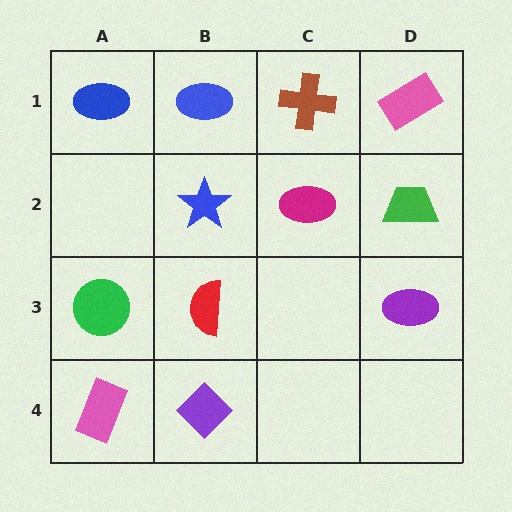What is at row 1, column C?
A brown cross.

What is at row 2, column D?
A green trapezoid.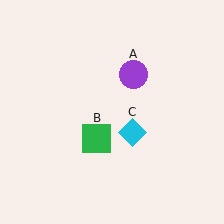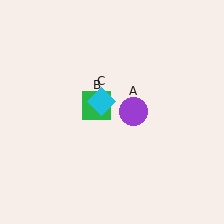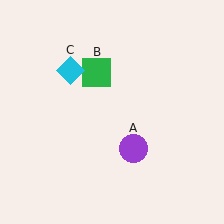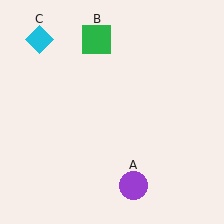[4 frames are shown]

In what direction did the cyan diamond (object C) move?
The cyan diamond (object C) moved up and to the left.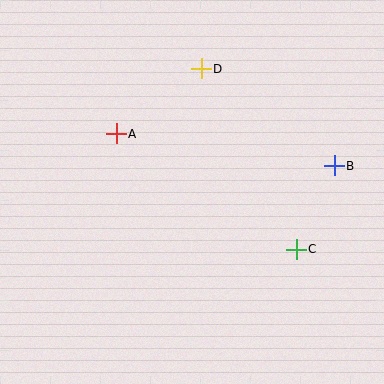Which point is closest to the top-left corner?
Point A is closest to the top-left corner.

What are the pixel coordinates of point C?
Point C is at (296, 249).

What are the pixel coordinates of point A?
Point A is at (116, 134).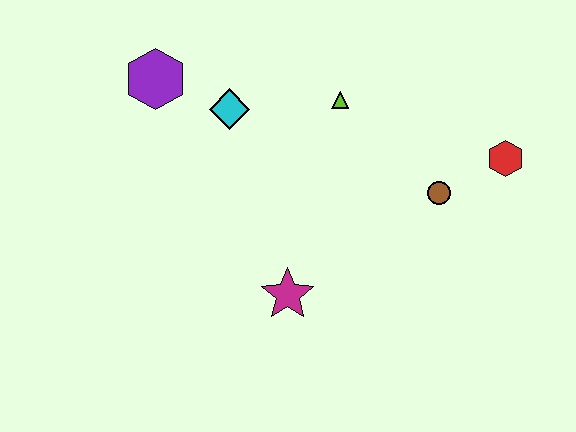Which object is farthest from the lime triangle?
The magenta star is farthest from the lime triangle.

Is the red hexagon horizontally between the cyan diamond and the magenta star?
No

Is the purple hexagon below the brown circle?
No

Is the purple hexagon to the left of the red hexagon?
Yes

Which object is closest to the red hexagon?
The brown circle is closest to the red hexagon.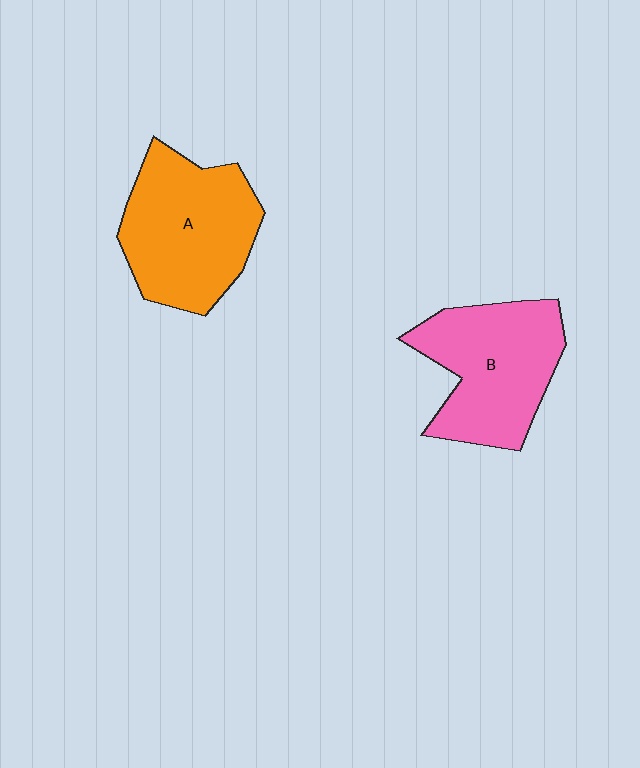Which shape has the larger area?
Shape A (orange).